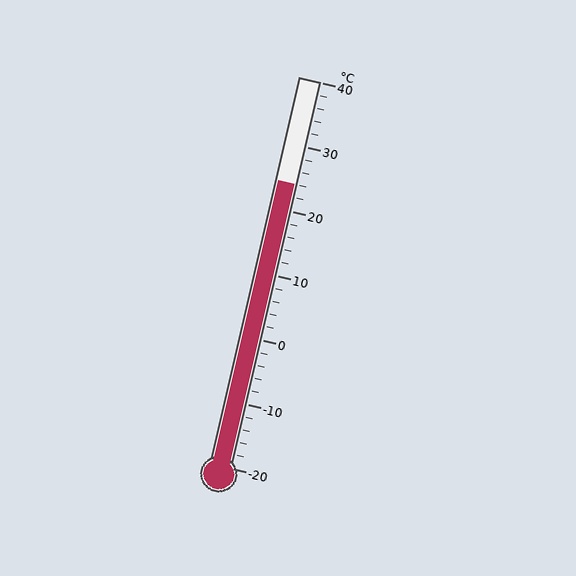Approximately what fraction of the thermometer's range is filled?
The thermometer is filled to approximately 75% of its range.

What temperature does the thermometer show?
The thermometer shows approximately 24°C.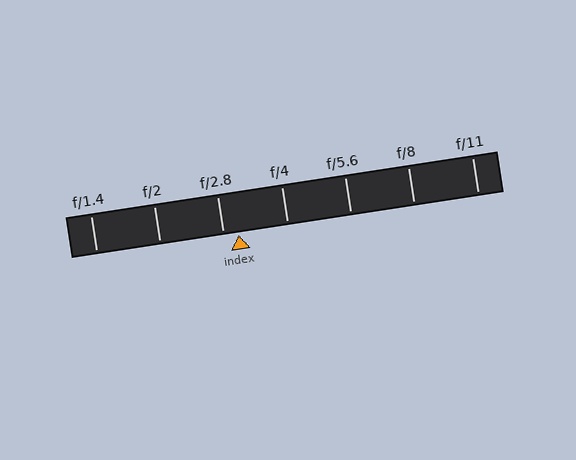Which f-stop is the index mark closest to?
The index mark is closest to f/2.8.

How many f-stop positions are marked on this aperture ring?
There are 7 f-stop positions marked.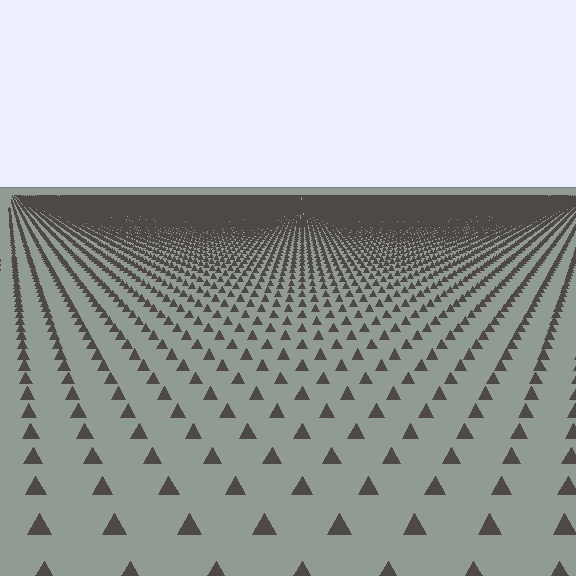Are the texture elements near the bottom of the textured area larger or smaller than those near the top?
Larger. Near the bottom, elements are closer to the viewer and appear at a bigger on-screen size.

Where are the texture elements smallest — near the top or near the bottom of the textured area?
Near the top.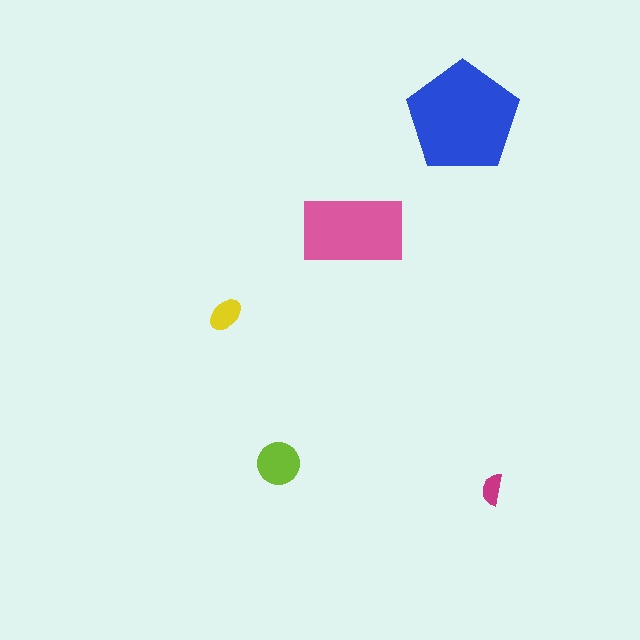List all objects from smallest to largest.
The magenta semicircle, the yellow ellipse, the lime circle, the pink rectangle, the blue pentagon.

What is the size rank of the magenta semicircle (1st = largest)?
5th.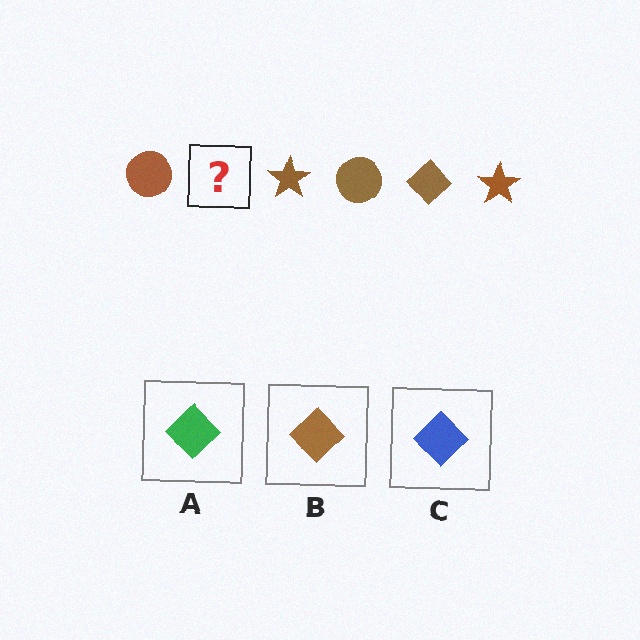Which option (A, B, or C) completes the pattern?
B.